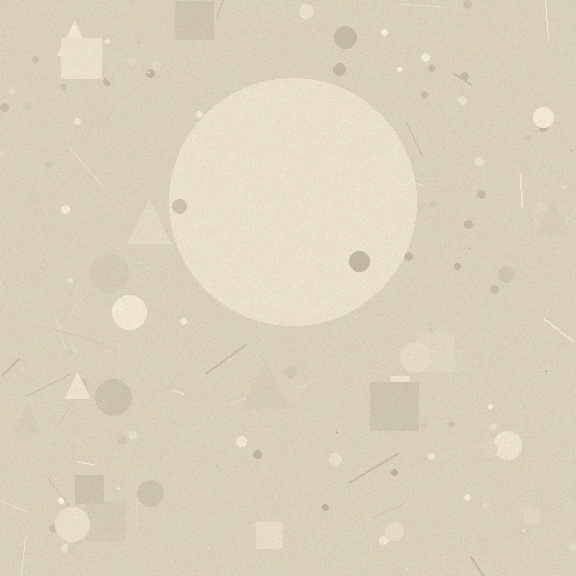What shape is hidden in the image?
A circle is hidden in the image.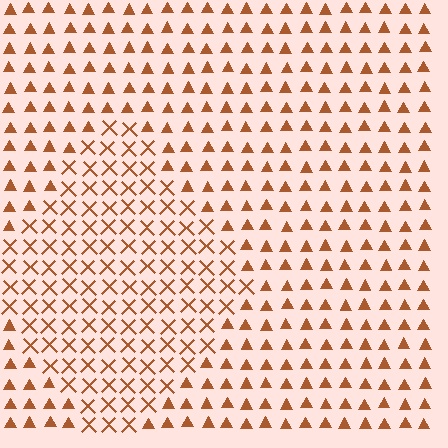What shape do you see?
I see a diamond.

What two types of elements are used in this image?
The image uses X marks inside the diamond region and triangles outside it.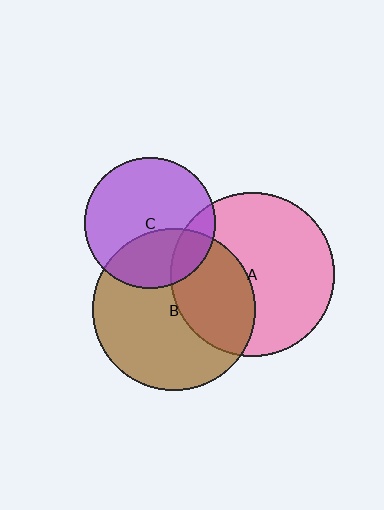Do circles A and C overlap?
Yes.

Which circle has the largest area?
Circle A (pink).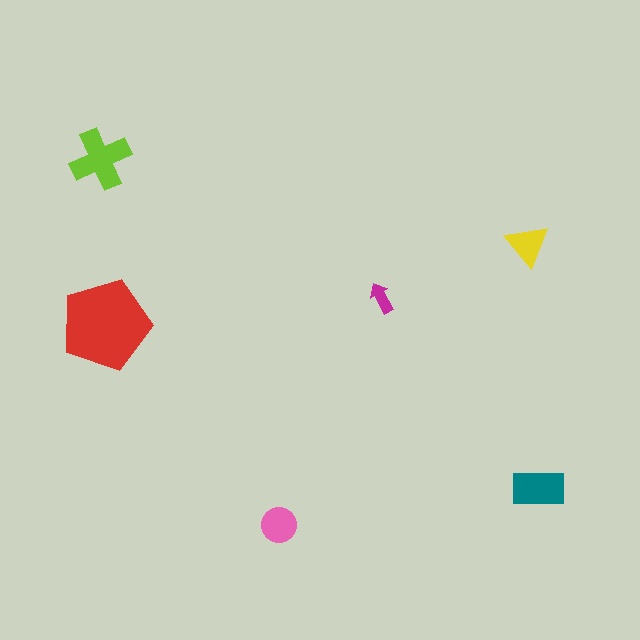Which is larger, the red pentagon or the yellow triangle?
The red pentagon.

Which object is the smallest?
The magenta arrow.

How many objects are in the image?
There are 6 objects in the image.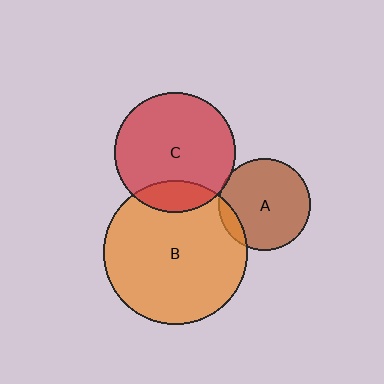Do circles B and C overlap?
Yes.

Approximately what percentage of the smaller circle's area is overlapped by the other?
Approximately 15%.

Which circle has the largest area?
Circle B (orange).